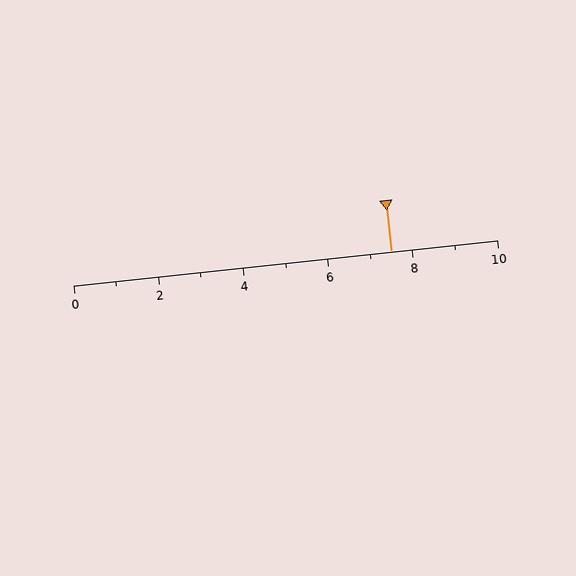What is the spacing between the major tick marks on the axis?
The major ticks are spaced 2 apart.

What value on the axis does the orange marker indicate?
The marker indicates approximately 7.5.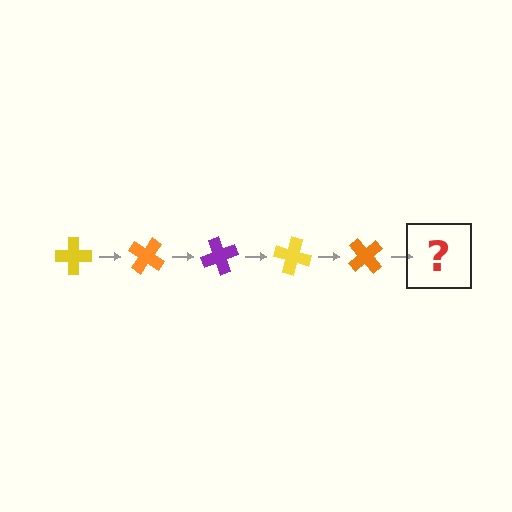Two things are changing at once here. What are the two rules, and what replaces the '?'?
The two rules are that it rotates 35 degrees each step and the color cycles through yellow, orange, and purple. The '?' should be a purple cross, rotated 175 degrees from the start.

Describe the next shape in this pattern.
It should be a purple cross, rotated 175 degrees from the start.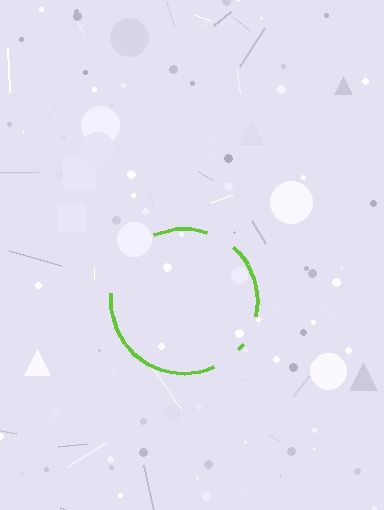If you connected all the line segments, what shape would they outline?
They would outline a circle.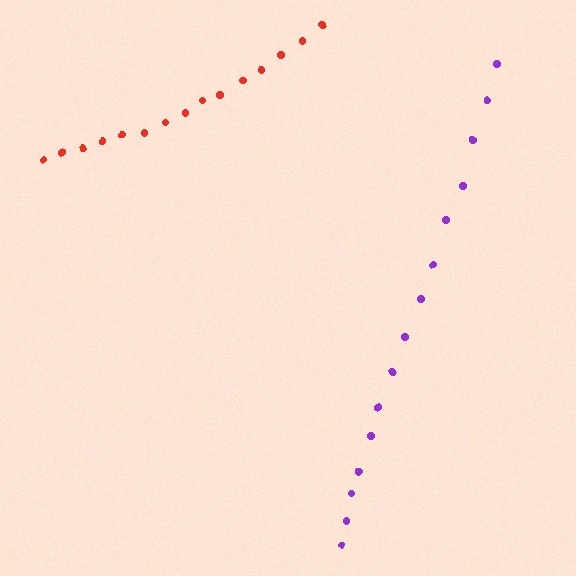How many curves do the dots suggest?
There are 2 distinct paths.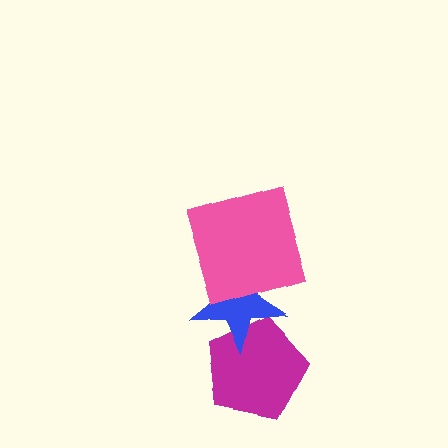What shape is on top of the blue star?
The pink square is on top of the blue star.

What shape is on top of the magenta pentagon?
The blue star is on top of the magenta pentagon.